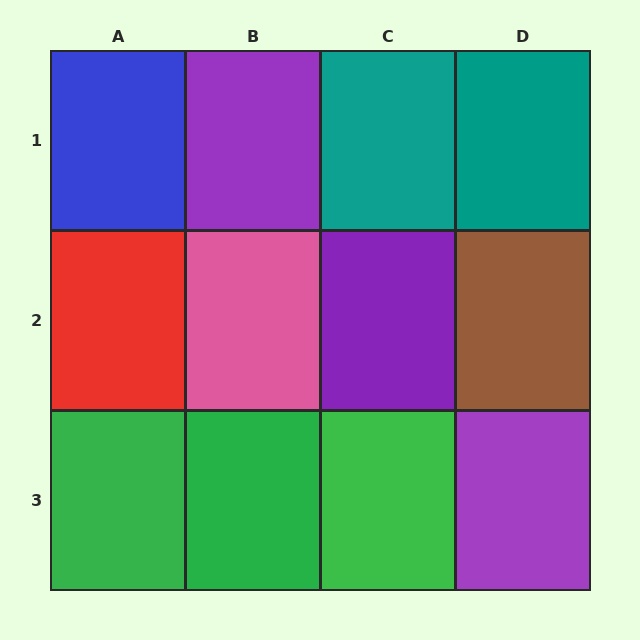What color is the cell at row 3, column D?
Purple.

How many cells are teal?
2 cells are teal.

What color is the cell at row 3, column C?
Green.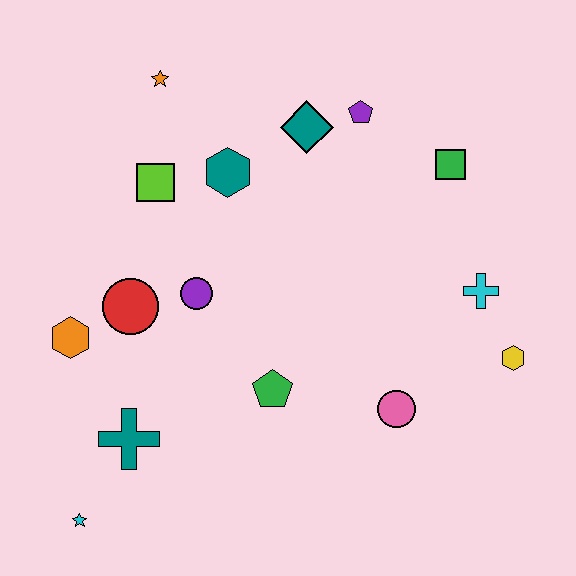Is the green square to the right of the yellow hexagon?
No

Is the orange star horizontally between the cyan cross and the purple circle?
No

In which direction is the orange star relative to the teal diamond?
The orange star is to the left of the teal diamond.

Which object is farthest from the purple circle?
The yellow hexagon is farthest from the purple circle.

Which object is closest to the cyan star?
The teal cross is closest to the cyan star.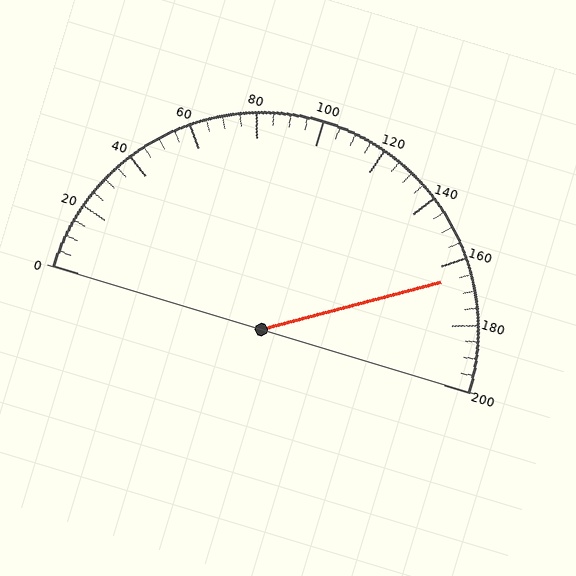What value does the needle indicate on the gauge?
The needle indicates approximately 165.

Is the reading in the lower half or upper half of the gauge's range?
The reading is in the upper half of the range (0 to 200).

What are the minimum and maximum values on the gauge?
The gauge ranges from 0 to 200.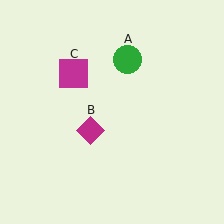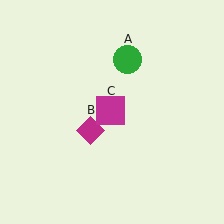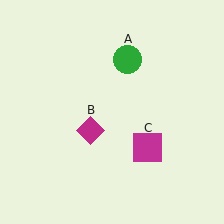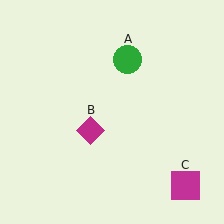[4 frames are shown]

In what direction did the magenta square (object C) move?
The magenta square (object C) moved down and to the right.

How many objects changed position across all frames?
1 object changed position: magenta square (object C).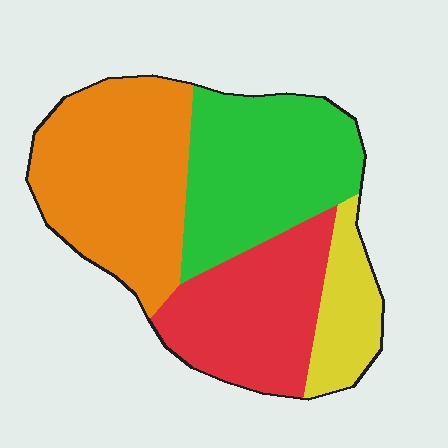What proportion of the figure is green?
Green covers around 30% of the figure.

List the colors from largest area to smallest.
From largest to smallest: orange, green, red, yellow.